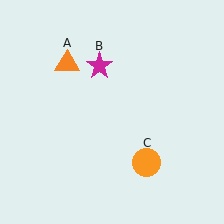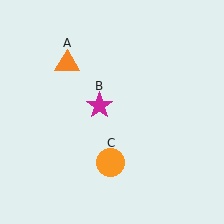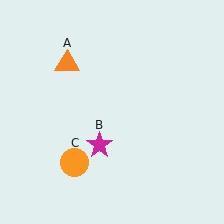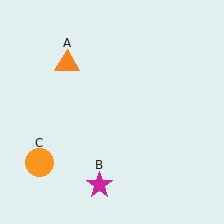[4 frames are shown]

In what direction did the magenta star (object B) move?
The magenta star (object B) moved down.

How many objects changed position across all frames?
2 objects changed position: magenta star (object B), orange circle (object C).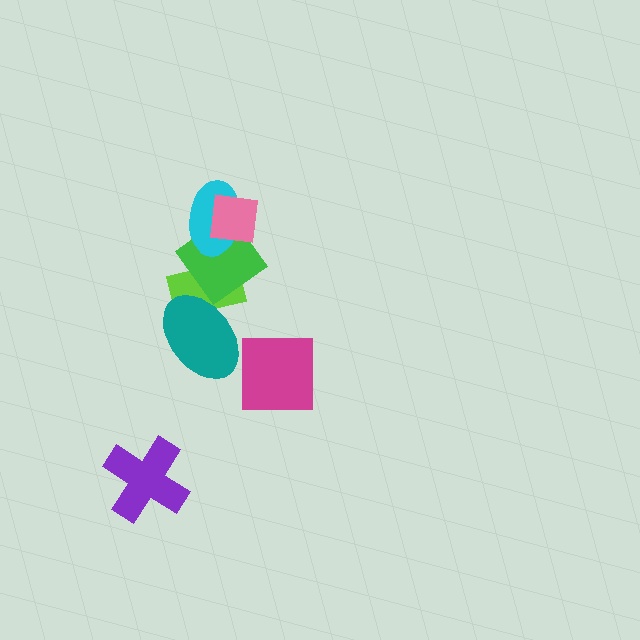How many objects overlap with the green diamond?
3 objects overlap with the green diamond.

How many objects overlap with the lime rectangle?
2 objects overlap with the lime rectangle.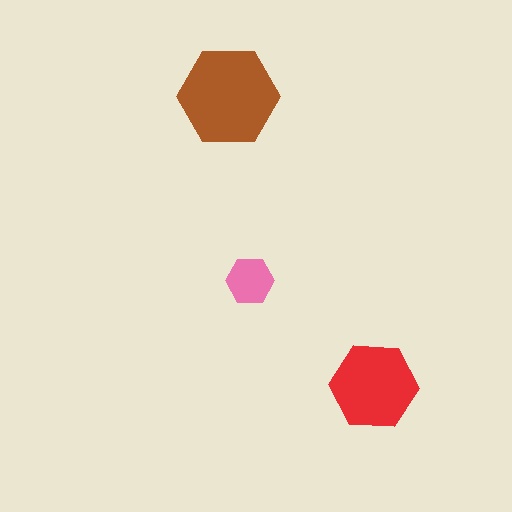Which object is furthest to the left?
The brown hexagon is leftmost.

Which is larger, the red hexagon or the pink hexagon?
The red one.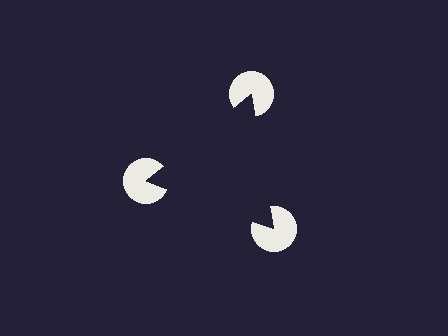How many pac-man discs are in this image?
There are 3 — one at each vertex of the illusory triangle.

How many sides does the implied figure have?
3 sides.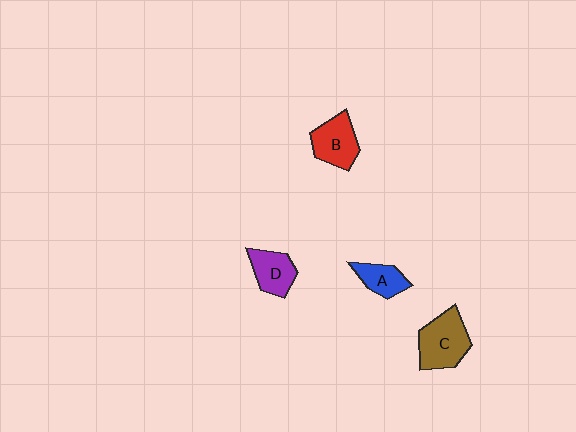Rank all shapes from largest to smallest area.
From largest to smallest: C (brown), B (red), D (purple), A (blue).